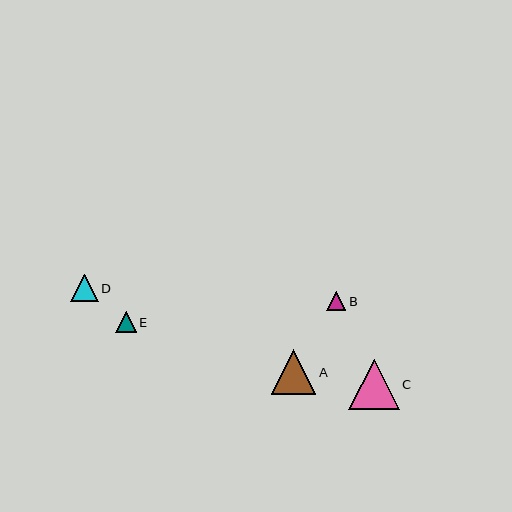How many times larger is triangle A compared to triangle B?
Triangle A is approximately 2.4 times the size of triangle B.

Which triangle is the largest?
Triangle C is the largest with a size of approximately 51 pixels.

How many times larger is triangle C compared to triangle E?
Triangle C is approximately 2.4 times the size of triangle E.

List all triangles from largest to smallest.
From largest to smallest: C, A, D, E, B.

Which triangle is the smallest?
Triangle B is the smallest with a size of approximately 19 pixels.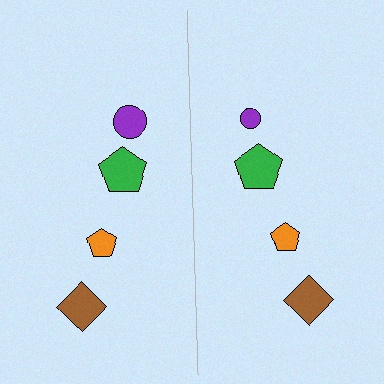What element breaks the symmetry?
The purple circle on the right side has a different size than its mirror counterpart.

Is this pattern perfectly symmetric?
No, the pattern is not perfectly symmetric. The purple circle on the right side has a different size than its mirror counterpart.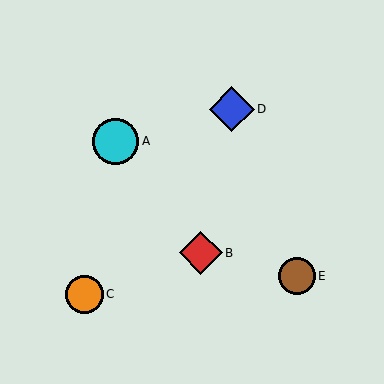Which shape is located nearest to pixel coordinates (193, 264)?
The red diamond (labeled B) at (201, 253) is nearest to that location.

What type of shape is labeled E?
Shape E is a brown circle.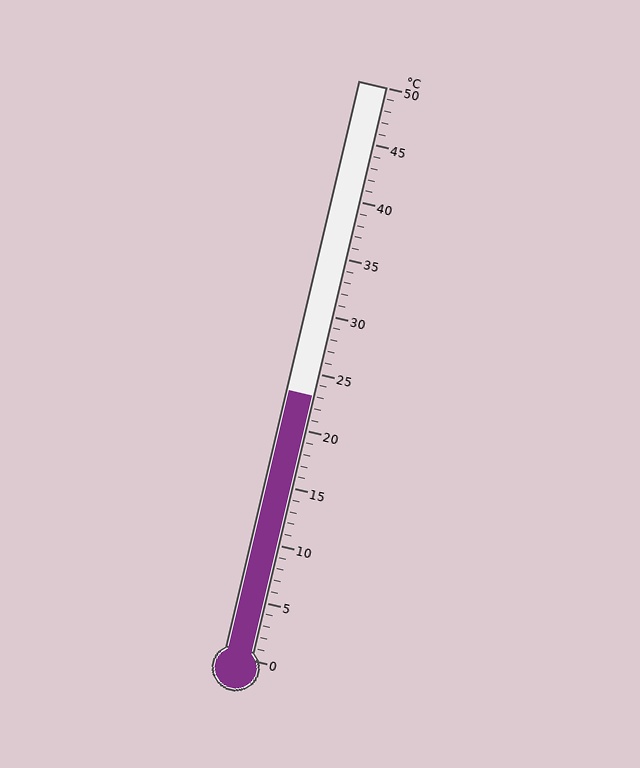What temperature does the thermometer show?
The thermometer shows approximately 23°C.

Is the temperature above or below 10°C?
The temperature is above 10°C.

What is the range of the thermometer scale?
The thermometer scale ranges from 0°C to 50°C.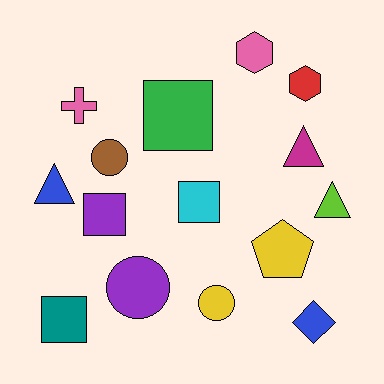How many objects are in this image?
There are 15 objects.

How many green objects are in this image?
There is 1 green object.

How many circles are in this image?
There are 3 circles.